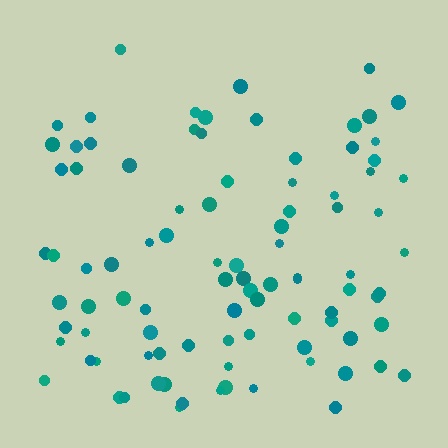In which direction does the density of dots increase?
From top to bottom, with the bottom side densest.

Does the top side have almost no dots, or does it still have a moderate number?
Still a moderate number, just noticeably fewer than the bottom.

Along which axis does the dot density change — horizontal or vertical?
Vertical.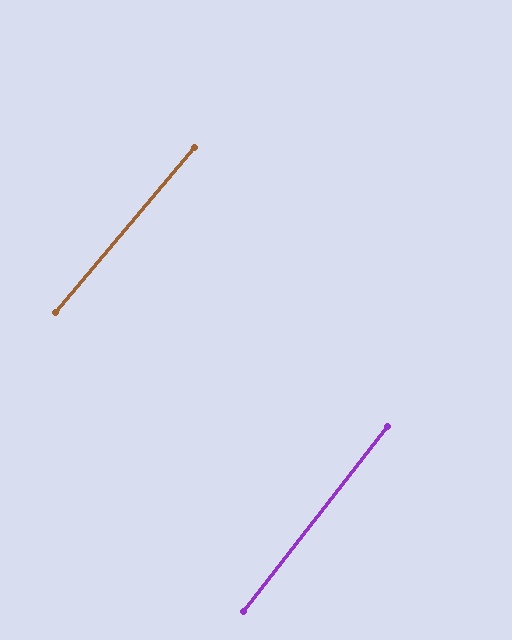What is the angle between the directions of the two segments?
Approximately 2 degrees.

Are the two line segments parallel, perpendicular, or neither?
Parallel — their directions differ by only 1.9°.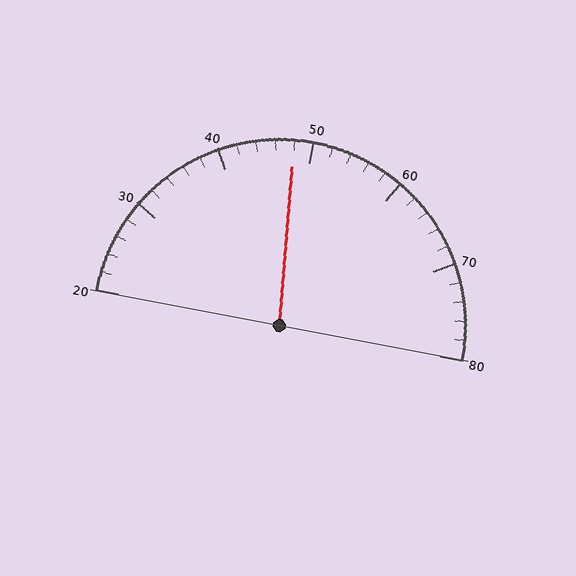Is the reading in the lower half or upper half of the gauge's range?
The reading is in the lower half of the range (20 to 80).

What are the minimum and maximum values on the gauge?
The gauge ranges from 20 to 80.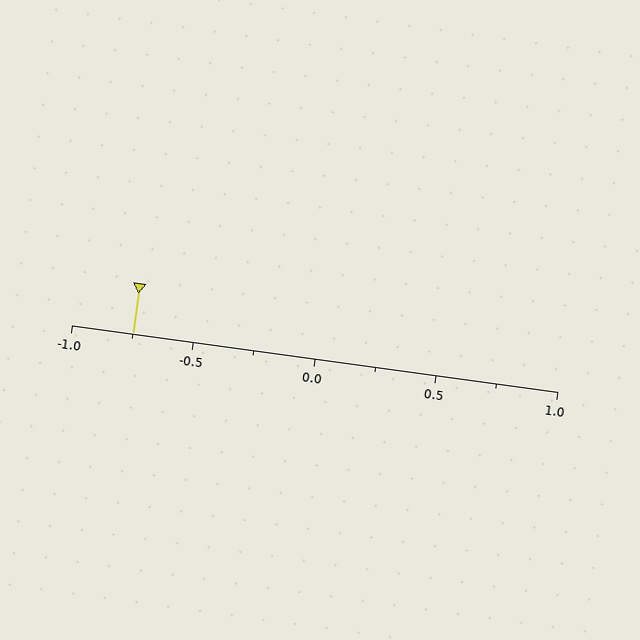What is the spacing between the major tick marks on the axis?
The major ticks are spaced 0.5 apart.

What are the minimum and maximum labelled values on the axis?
The axis runs from -1.0 to 1.0.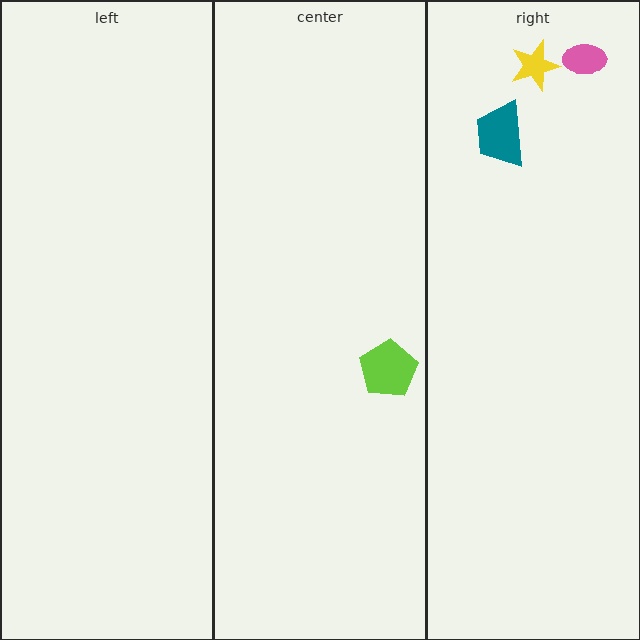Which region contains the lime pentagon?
The center region.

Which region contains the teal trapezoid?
The right region.